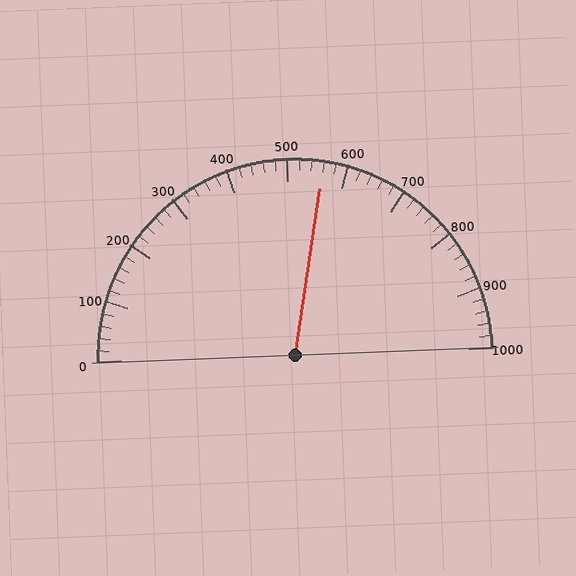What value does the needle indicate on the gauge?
The needle indicates approximately 560.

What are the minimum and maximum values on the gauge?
The gauge ranges from 0 to 1000.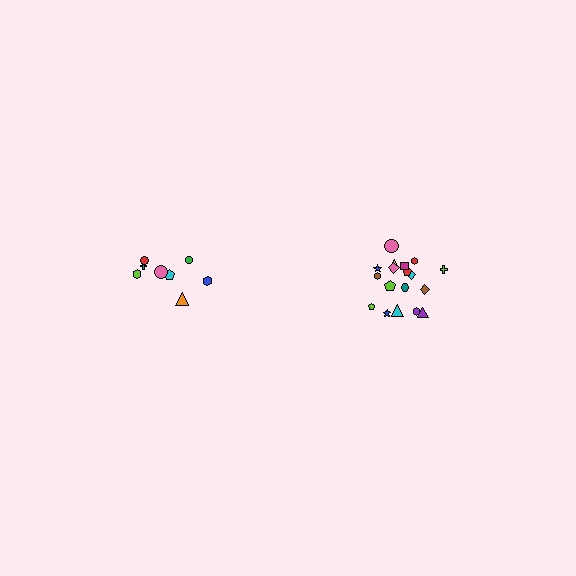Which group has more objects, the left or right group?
The right group.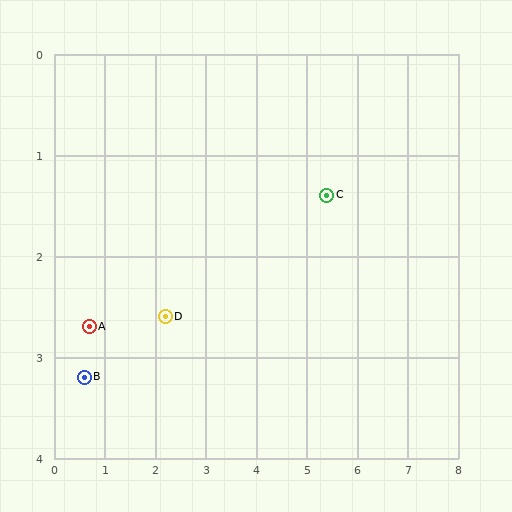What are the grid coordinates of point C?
Point C is at approximately (5.4, 1.4).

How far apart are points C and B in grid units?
Points C and B are about 5.1 grid units apart.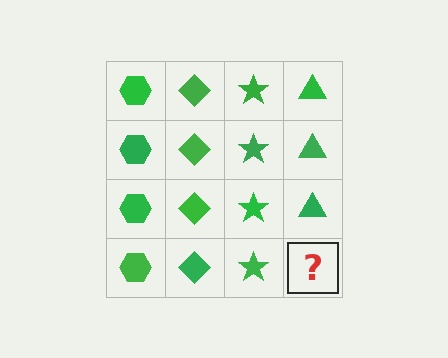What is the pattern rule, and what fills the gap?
The rule is that each column has a consistent shape. The gap should be filled with a green triangle.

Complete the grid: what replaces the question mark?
The question mark should be replaced with a green triangle.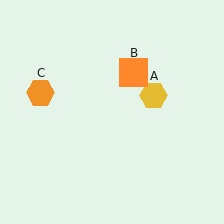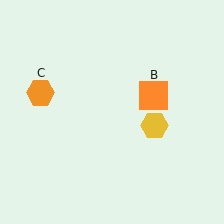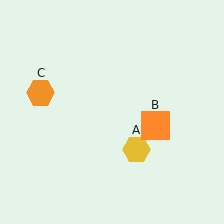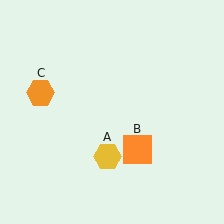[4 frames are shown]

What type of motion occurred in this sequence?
The yellow hexagon (object A), orange square (object B) rotated clockwise around the center of the scene.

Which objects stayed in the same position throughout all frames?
Orange hexagon (object C) remained stationary.